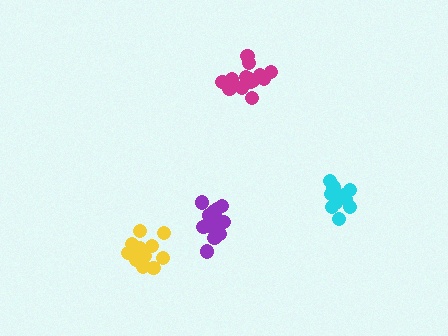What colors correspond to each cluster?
The clusters are colored: yellow, magenta, purple, cyan.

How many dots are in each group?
Group 1: 13 dots, Group 2: 15 dots, Group 3: 16 dots, Group 4: 14 dots (58 total).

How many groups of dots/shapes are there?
There are 4 groups.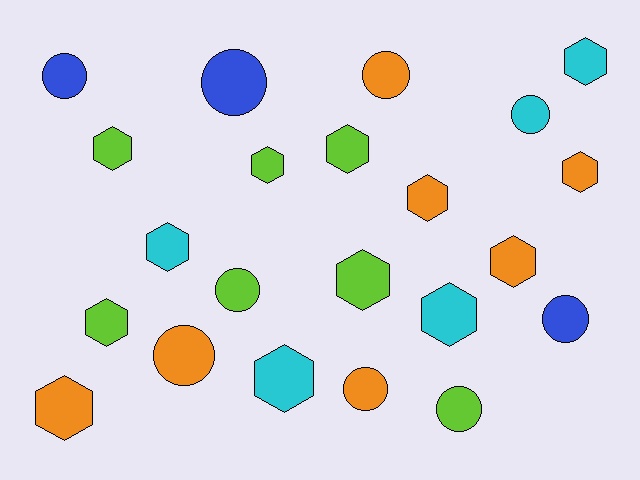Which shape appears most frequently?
Hexagon, with 13 objects.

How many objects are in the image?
There are 22 objects.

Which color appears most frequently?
Lime, with 7 objects.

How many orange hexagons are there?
There are 4 orange hexagons.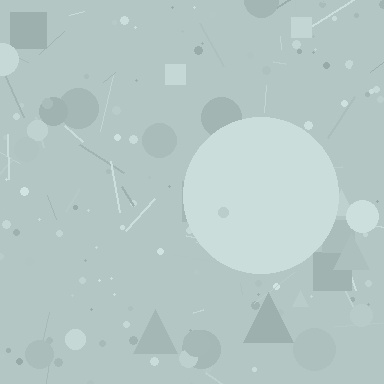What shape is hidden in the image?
A circle is hidden in the image.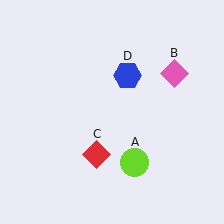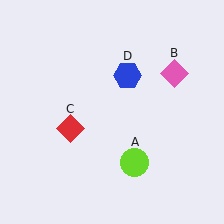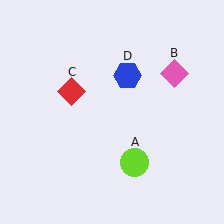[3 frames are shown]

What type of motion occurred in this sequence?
The red diamond (object C) rotated clockwise around the center of the scene.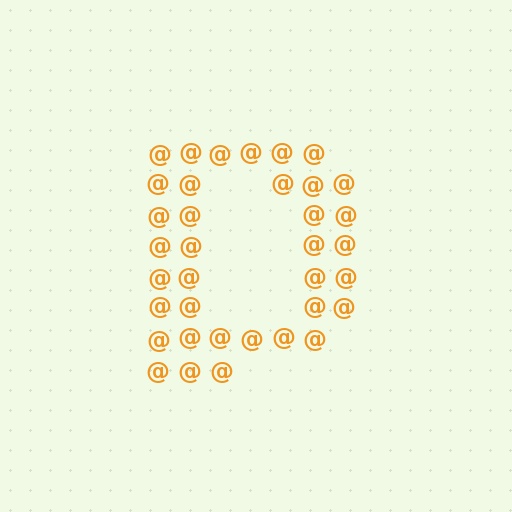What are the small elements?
The small elements are at signs.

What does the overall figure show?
The overall figure shows the letter D.